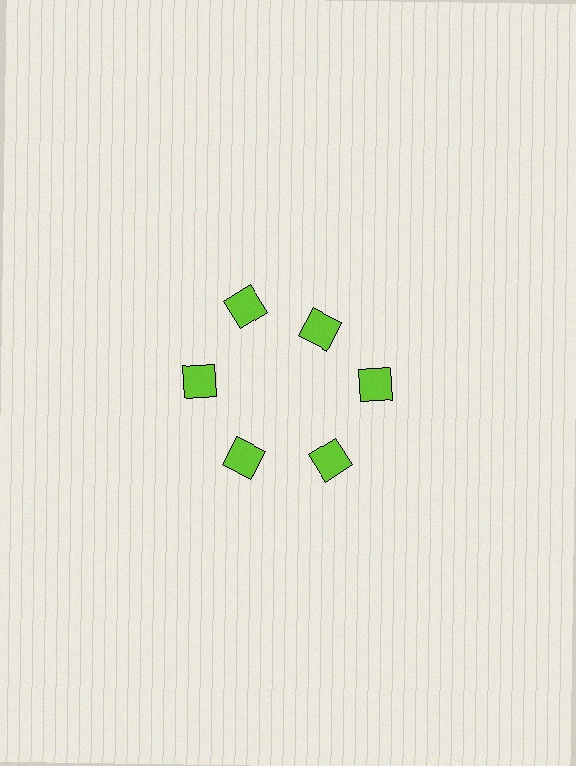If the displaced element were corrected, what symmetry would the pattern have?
It would have 6-fold rotational symmetry — the pattern would map onto itself every 60 degrees.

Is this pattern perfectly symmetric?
No. The 6 lime squares are arranged in a ring, but one element near the 1 o'clock position is pulled inward toward the center, breaking the 6-fold rotational symmetry.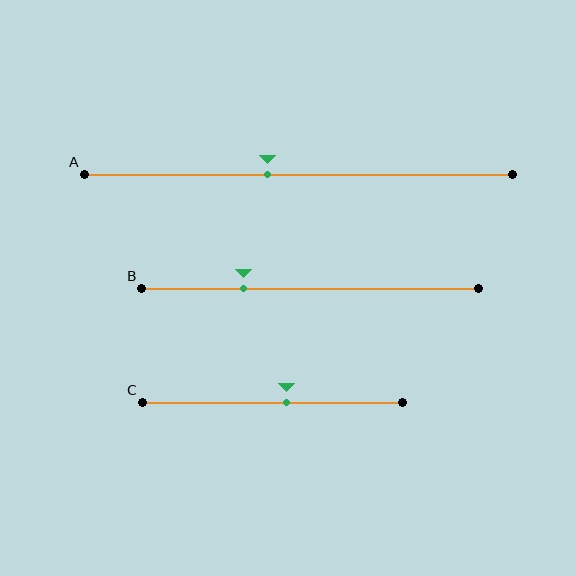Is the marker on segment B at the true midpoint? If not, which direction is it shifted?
No, the marker on segment B is shifted to the left by about 20% of the segment length.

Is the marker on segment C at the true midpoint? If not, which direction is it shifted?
No, the marker on segment C is shifted to the right by about 5% of the segment length.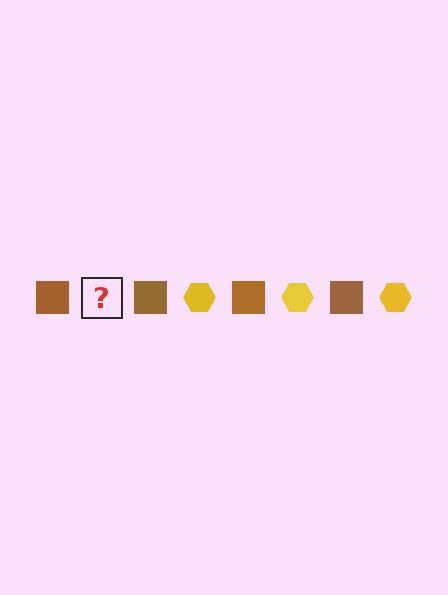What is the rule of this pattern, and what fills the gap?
The rule is that the pattern alternates between brown square and yellow hexagon. The gap should be filled with a yellow hexagon.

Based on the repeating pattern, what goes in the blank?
The blank should be a yellow hexagon.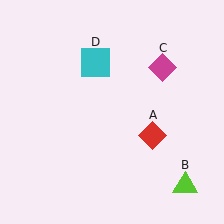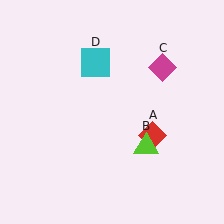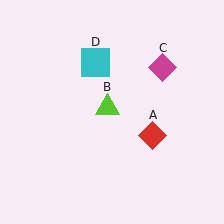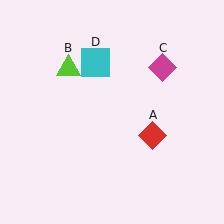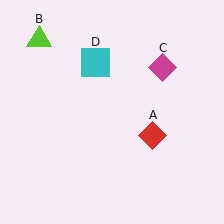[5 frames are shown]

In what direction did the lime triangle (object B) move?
The lime triangle (object B) moved up and to the left.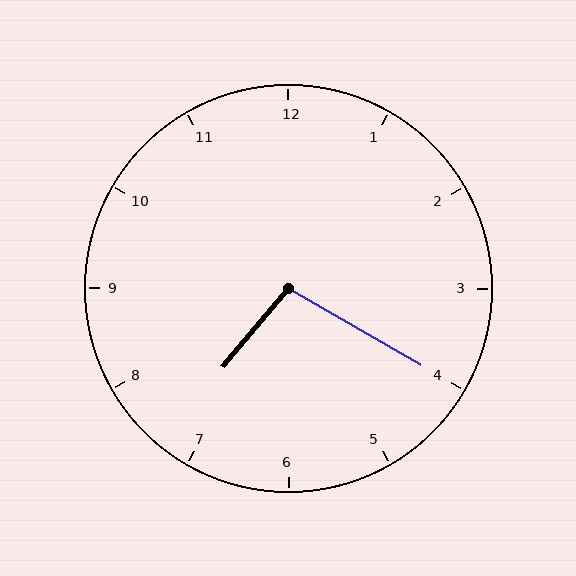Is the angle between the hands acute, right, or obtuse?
It is obtuse.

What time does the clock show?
7:20.